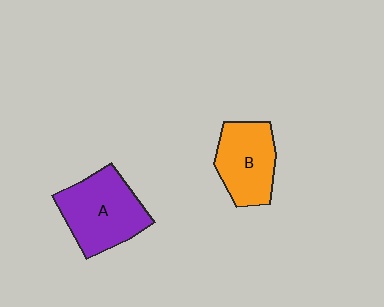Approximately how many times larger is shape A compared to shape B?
Approximately 1.2 times.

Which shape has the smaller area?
Shape B (orange).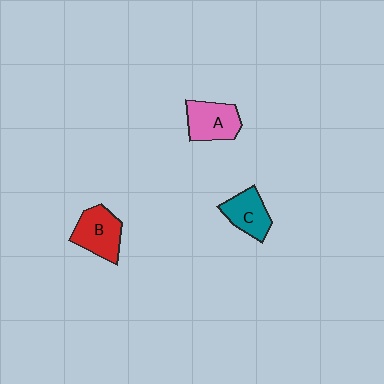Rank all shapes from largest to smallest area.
From largest to smallest: B (red), A (pink), C (teal).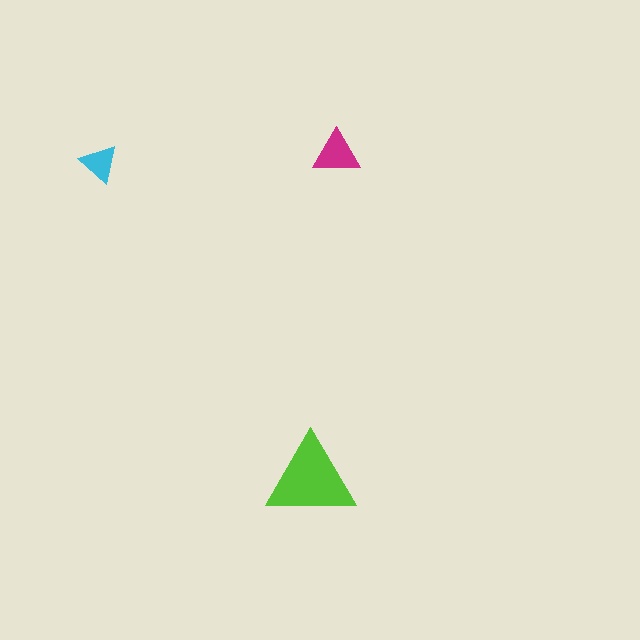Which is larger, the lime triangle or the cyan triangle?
The lime one.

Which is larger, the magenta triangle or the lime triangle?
The lime one.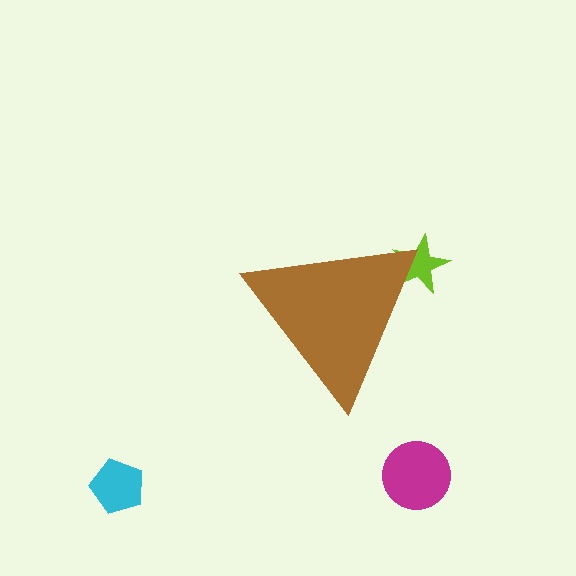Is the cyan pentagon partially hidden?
No, the cyan pentagon is fully visible.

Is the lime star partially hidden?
Yes, the lime star is partially hidden behind the brown triangle.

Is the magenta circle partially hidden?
No, the magenta circle is fully visible.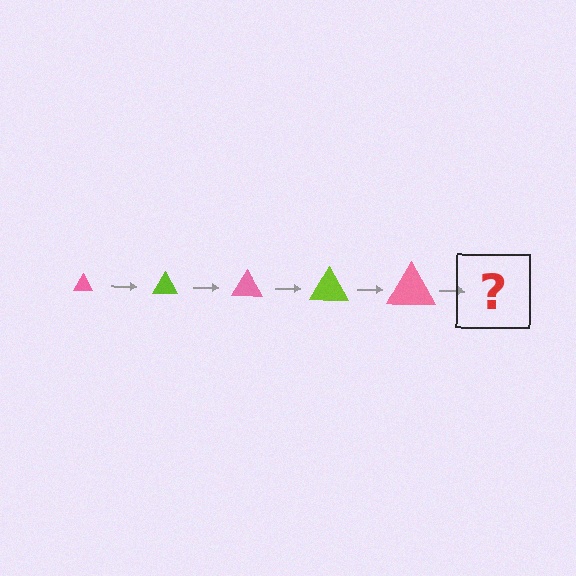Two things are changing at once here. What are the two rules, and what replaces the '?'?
The two rules are that the triangle grows larger each step and the color cycles through pink and lime. The '?' should be a lime triangle, larger than the previous one.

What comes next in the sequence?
The next element should be a lime triangle, larger than the previous one.